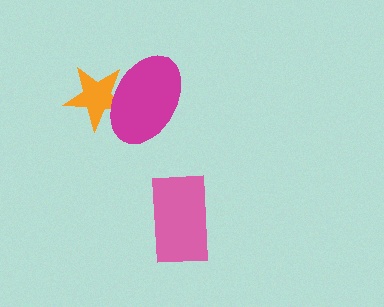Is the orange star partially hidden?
Yes, it is partially covered by another shape.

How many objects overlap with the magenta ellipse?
1 object overlaps with the magenta ellipse.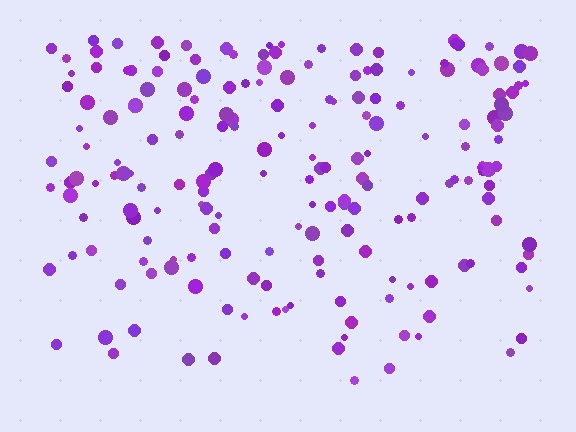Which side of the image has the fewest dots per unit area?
The bottom.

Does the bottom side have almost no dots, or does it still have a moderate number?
Still a moderate number, just noticeably fewer than the top.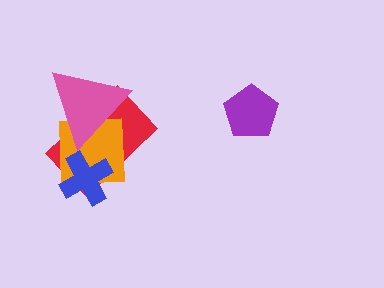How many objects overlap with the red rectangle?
3 objects overlap with the red rectangle.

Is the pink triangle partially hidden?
No, no other shape covers it.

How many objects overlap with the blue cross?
2 objects overlap with the blue cross.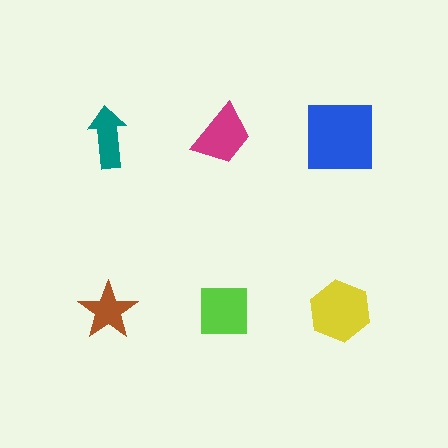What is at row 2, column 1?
A brown star.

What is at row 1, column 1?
A teal arrow.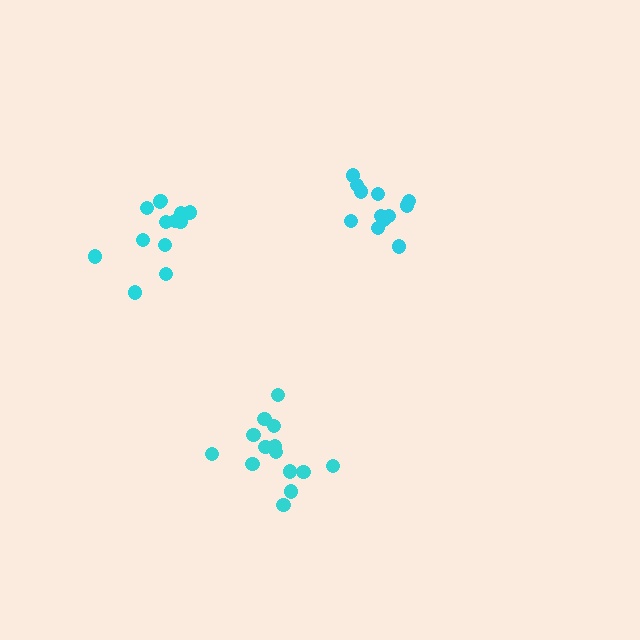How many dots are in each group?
Group 1: 14 dots, Group 2: 13 dots, Group 3: 12 dots (39 total).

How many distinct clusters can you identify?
There are 3 distinct clusters.